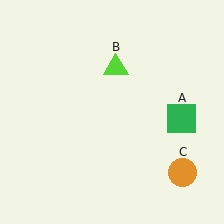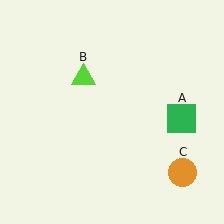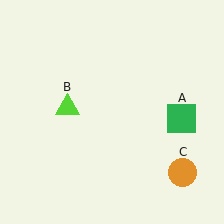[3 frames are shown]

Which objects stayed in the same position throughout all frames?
Green square (object A) and orange circle (object C) remained stationary.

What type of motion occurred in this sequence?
The lime triangle (object B) rotated counterclockwise around the center of the scene.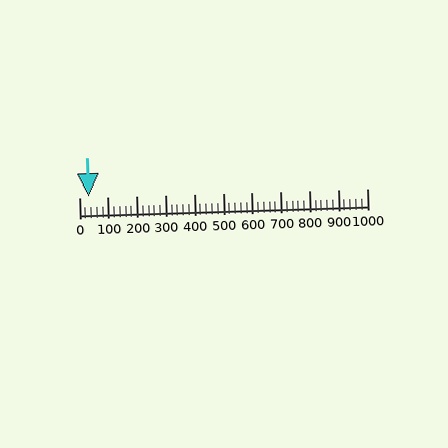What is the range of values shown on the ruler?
The ruler shows values from 0 to 1000.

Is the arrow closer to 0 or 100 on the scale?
The arrow is closer to 0.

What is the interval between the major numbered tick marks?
The major tick marks are spaced 100 units apart.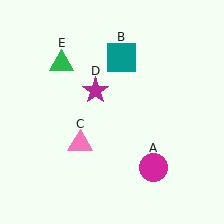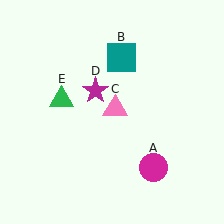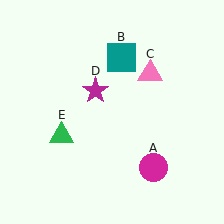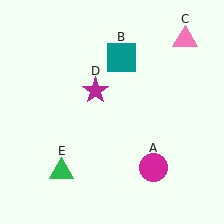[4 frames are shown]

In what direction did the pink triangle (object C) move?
The pink triangle (object C) moved up and to the right.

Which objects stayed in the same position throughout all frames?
Magenta circle (object A) and teal square (object B) and magenta star (object D) remained stationary.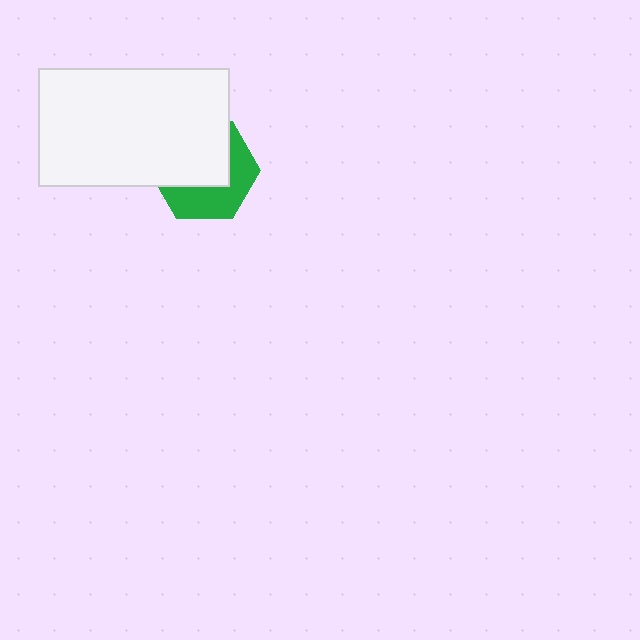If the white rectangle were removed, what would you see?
You would see the complete green hexagon.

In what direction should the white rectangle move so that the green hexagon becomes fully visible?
The white rectangle should move up. That is the shortest direction to clear the overlap and leave the green hexagon fully visible.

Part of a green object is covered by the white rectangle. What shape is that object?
It is a hexagon.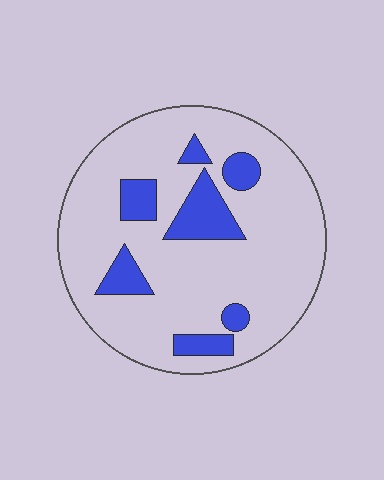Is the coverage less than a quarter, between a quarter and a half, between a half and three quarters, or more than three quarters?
Less than a quarter.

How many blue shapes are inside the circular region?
7.